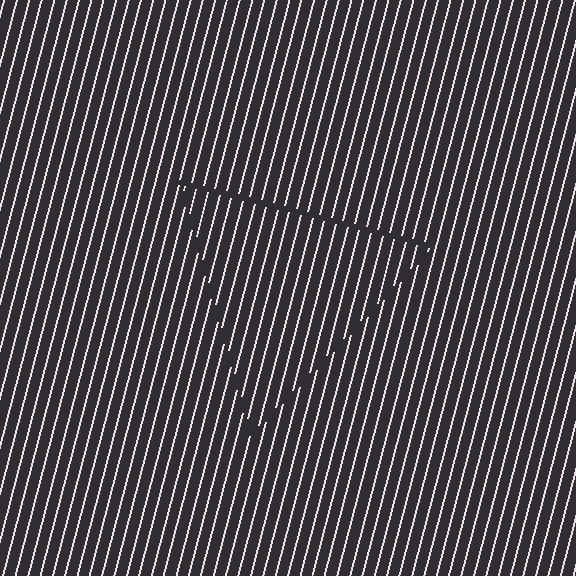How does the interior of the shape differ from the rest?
The interior of the shape contains the same grating, shifted by half a period — the contour is defined by the phase discontinuity where line-ends from the inner and outer gratings abut.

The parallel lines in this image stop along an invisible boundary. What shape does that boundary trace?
An illusory triangle. The interior of the shape contains the same grating, shifted by half a period — the contour is defined by the phase discontinuity where line-ends from the inner and outer gratings abut.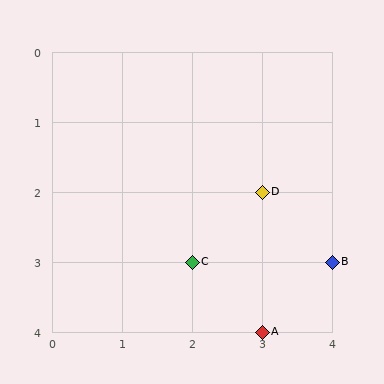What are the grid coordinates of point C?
Point C is at grid coordinates (2, 3).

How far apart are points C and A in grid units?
Points C and A are 1 column and 1 row apart (about 1.4 grid units diagonally).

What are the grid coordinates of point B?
Point B is at grid coordinates (4, 3).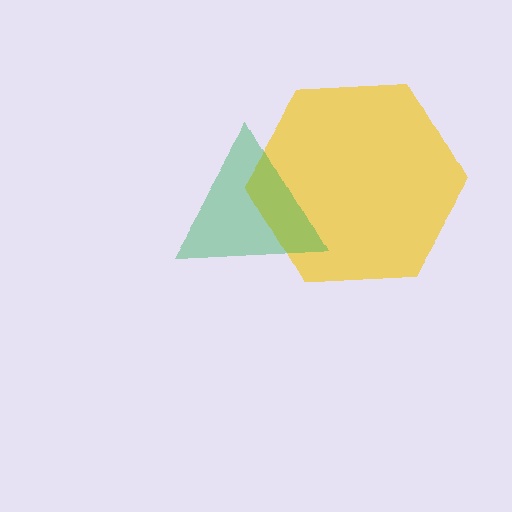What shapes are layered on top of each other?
The layered shapes are: a yellow hexagon, a green triangle.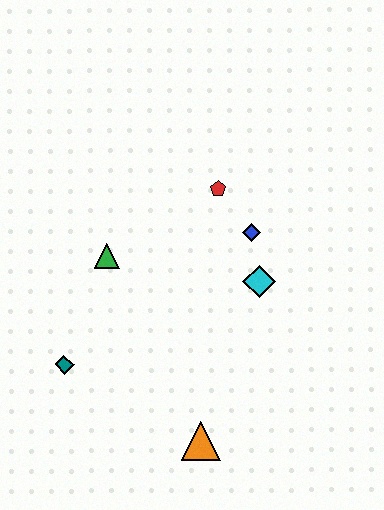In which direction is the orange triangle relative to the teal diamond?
The orange triangle is to the right of the teal diamond.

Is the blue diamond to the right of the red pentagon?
Yes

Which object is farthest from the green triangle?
The orange triangle is farthest from the green triangle.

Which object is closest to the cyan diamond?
The blue diamond is closest to the cyan diamond.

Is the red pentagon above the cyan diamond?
Yes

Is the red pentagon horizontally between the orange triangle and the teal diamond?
No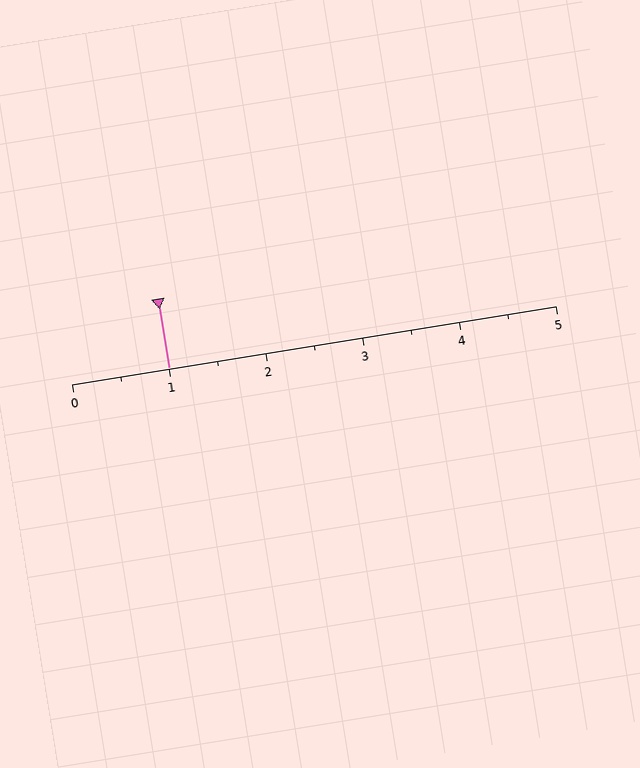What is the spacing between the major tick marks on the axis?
The major ticks are spaced 1 apart.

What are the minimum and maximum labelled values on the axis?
The axis runs from 0 to 5.